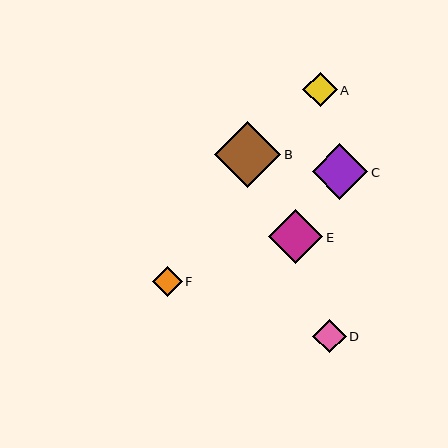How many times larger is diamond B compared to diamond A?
Diamond B is approximately 1.9 times the size of diamond A.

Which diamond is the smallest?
Diamond F is the smallest with a size of approximately 30 pixels.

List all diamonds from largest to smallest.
From largest to smallest: B, C, E, A, D, F.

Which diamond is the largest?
Diamond B is the largest with a size of approximately 66 pixels.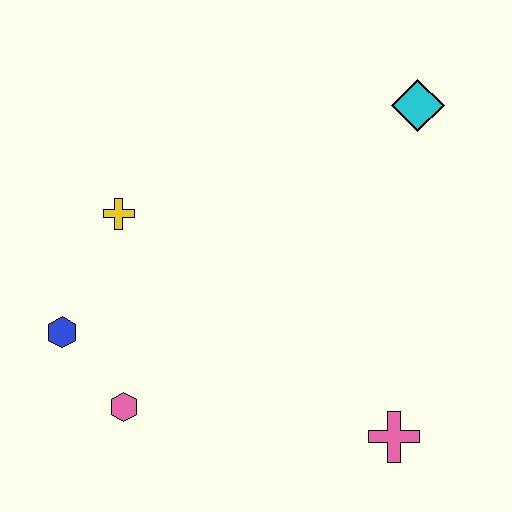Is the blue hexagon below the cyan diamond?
Yes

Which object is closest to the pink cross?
The pink hexagon is closest to the pink cross.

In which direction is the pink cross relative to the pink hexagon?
The pink cross is to the right of the pink hexagon.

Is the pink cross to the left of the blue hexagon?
No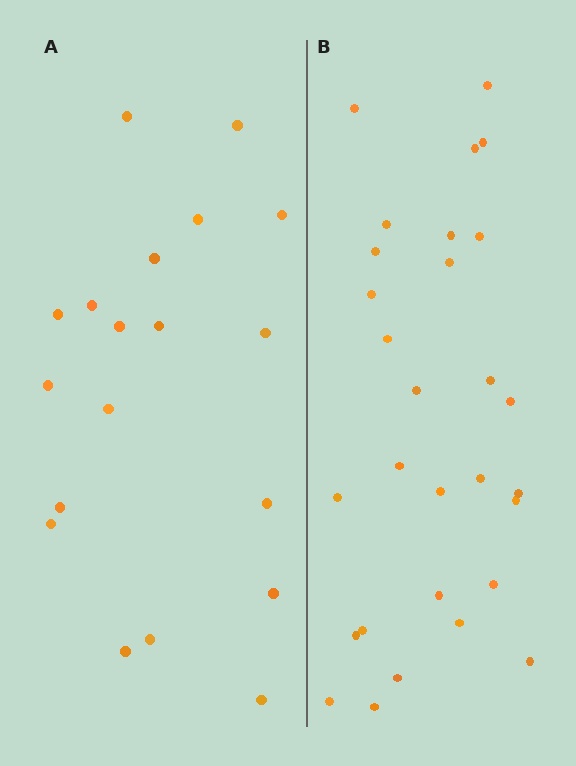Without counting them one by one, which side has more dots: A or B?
Region B (the right region) has more dots.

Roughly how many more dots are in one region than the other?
Region B has roughly 10 or so more dots than region A.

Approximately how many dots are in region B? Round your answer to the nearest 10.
About 30 dots. (The exact count is 29, which rounds to 30.)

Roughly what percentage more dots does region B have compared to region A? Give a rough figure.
About 55% more.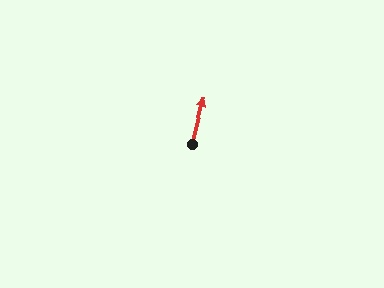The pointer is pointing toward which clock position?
Roughly 1 o'clock.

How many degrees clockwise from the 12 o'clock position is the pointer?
Approximately 15 degrees.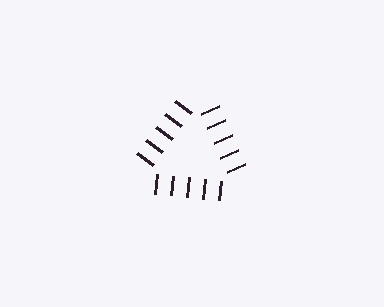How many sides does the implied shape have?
3 sides — the line-ends trace a triangle.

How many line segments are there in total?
15 — 5 along each of the 3 edges.